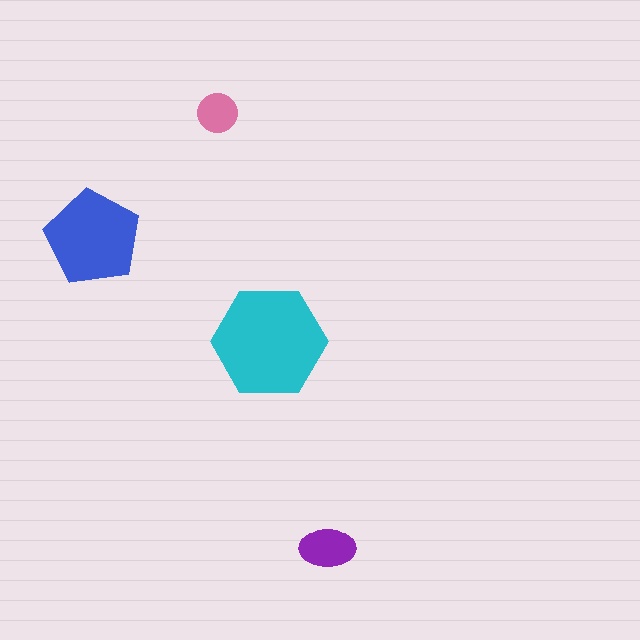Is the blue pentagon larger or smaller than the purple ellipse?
Larger.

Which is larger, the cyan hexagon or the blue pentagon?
The cyan hexagon.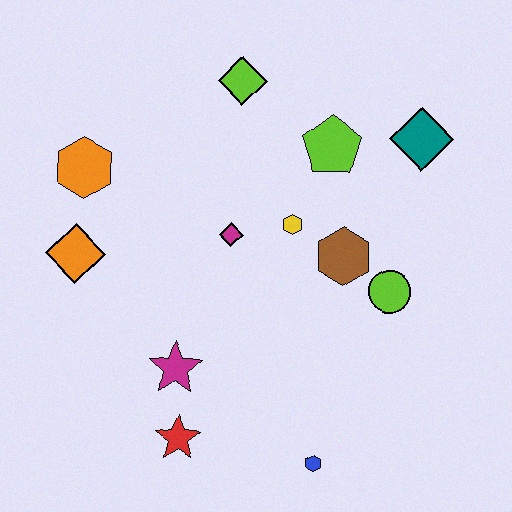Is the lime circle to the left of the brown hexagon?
No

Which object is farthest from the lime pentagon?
The red star is farthest from the lime pentagon.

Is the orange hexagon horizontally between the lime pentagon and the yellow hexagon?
No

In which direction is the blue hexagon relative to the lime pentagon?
The blue hexagon is below the lime pentagon.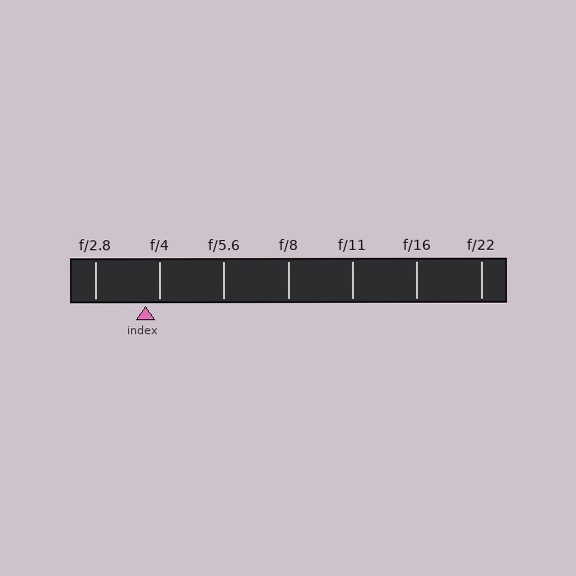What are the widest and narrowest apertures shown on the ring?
The widest aperture shown is f/2.8 and the narrowest is f/22.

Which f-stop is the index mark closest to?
The index mark is closest to f/4.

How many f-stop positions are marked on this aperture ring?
There are 7 f-stop positions marked.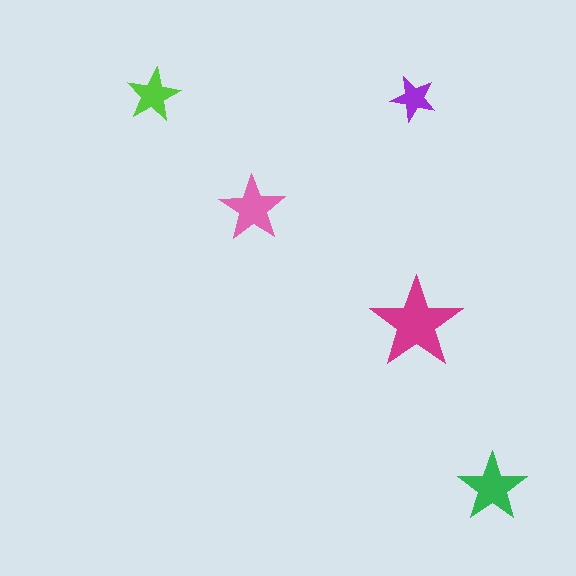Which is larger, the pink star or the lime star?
The pink one.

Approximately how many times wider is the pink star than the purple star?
About 1.5 times wider.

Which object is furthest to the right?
The green star is rightmost.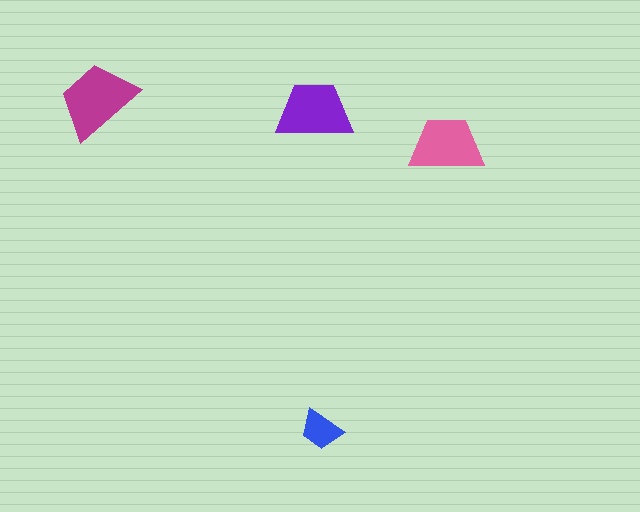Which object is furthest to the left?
The magenta trapezoid is leftmost.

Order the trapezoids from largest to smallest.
the magenta one, the purple one, the pink one, the blue one.